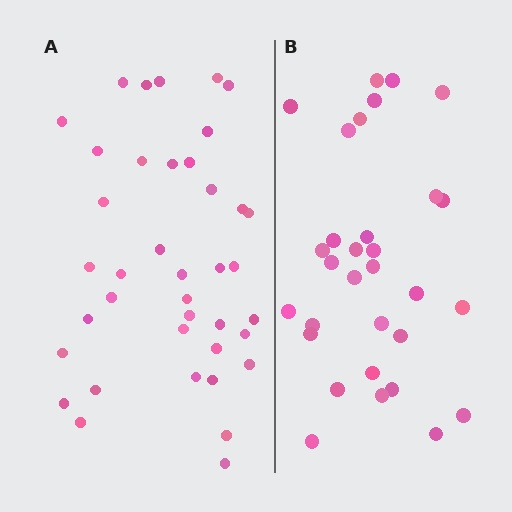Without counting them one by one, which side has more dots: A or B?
Region A (the left region) has more dots.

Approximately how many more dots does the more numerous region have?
Region A has roughly 8 or so more dots than region B.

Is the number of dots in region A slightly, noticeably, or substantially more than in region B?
Region A has noticeably more, but not dramatically so. The ratio is roughly 1.3 to 1.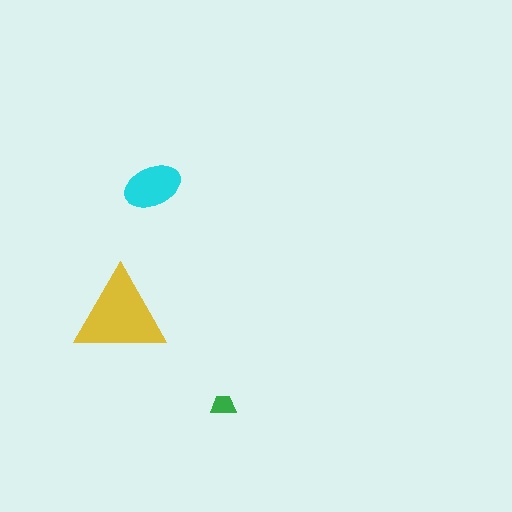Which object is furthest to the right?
The green trapezoid is rightmost.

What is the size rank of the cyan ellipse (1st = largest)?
2nd.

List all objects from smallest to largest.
The green trapezoid, the cyan ellipse, the yellow triangle.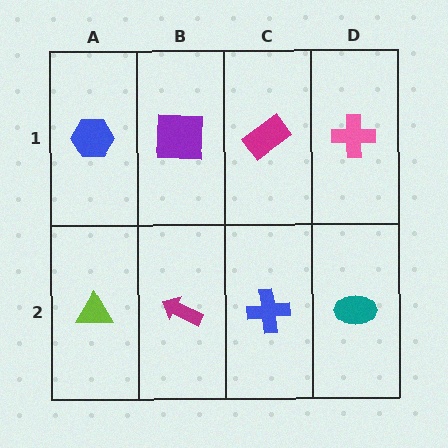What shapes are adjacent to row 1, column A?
A lime triangle (row 2, column A), a purple square (row 1, column B).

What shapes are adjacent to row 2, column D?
A pink cross (row 1, column D), a blue cross (row 2, column C).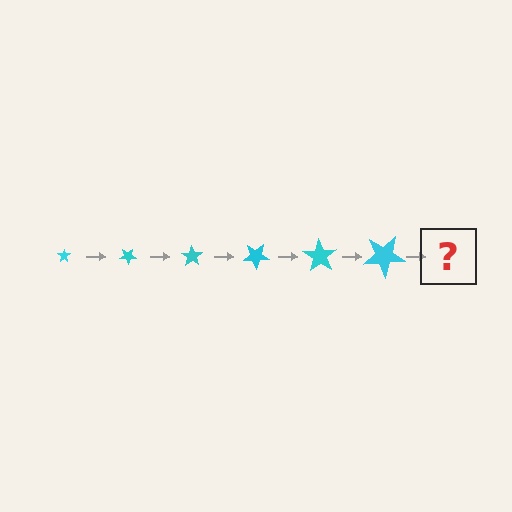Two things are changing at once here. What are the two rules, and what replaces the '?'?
The two rules are that the star grows larger each step and it rotates 35 degrees each step. The '?' should be a star, larger than the previous one and rotated 210 degrees from the start.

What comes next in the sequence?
The next element should be a star, larger than the previous one and rotated 210 degrees from the start.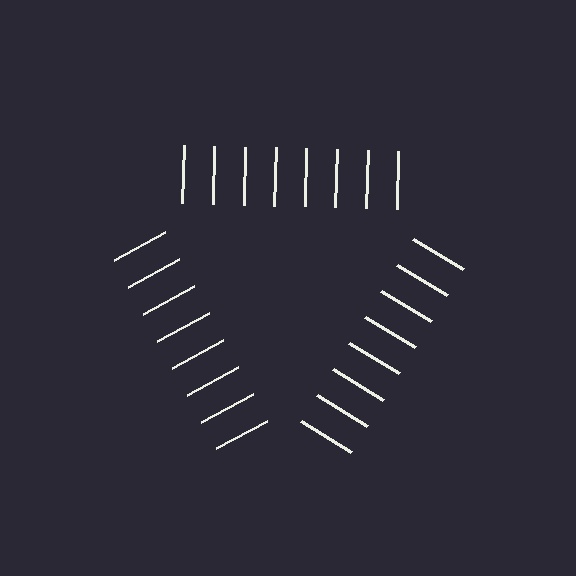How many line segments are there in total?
24 — 8 along each of the 3 edges.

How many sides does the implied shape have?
3 sides — the line-ends trace a triangle.